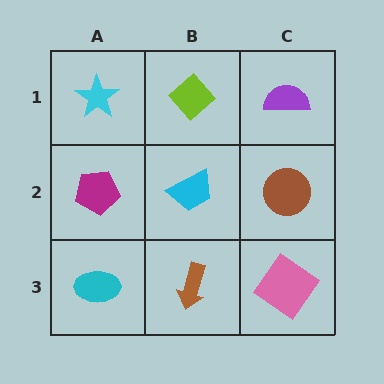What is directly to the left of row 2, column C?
A cyan trapezoid.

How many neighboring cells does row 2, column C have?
3.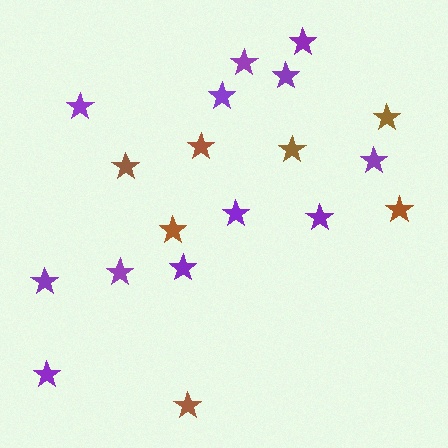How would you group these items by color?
There are 2 groups: one group of purple stars (12) and one group of brown stars (7).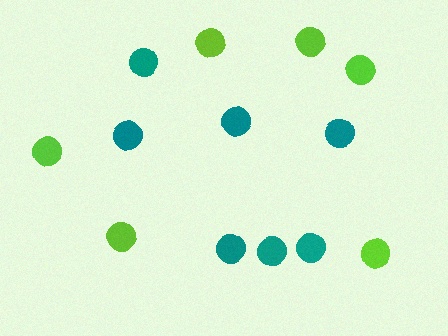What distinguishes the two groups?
There are 2 groups: one group of lime circles (6) and one group of teal circles (7).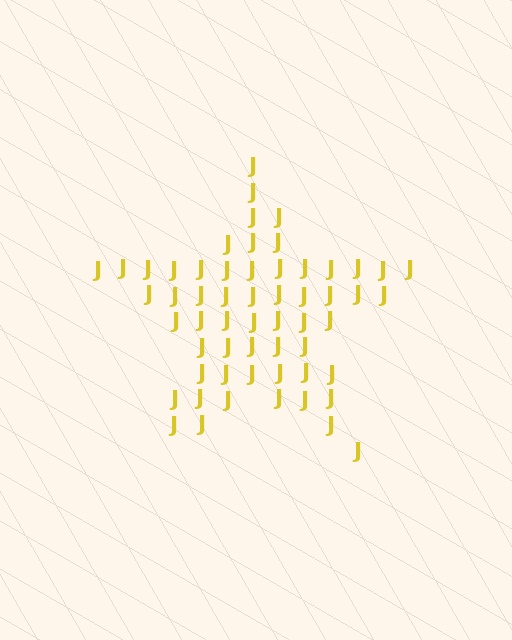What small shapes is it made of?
It is made of small letter J's.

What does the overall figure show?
The overall figure shows a star.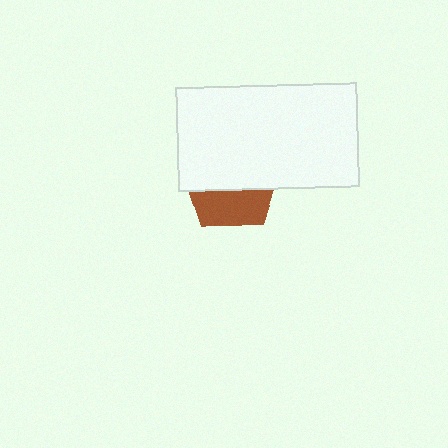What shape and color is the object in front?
The object in front is a white rectangle.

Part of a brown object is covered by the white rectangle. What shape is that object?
It is a pentagon.